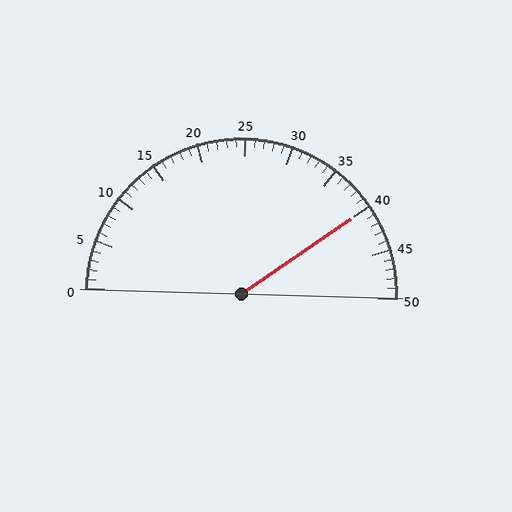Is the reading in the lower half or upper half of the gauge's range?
The reading is in the upper half of the range (0 to 50).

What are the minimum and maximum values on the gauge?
The gauge ranges from 0 to 50.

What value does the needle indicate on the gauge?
The needle indicates approximately 40.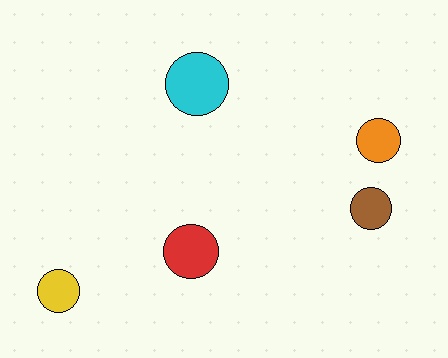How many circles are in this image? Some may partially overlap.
There are 5 circles.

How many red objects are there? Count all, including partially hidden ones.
There is 1 red object.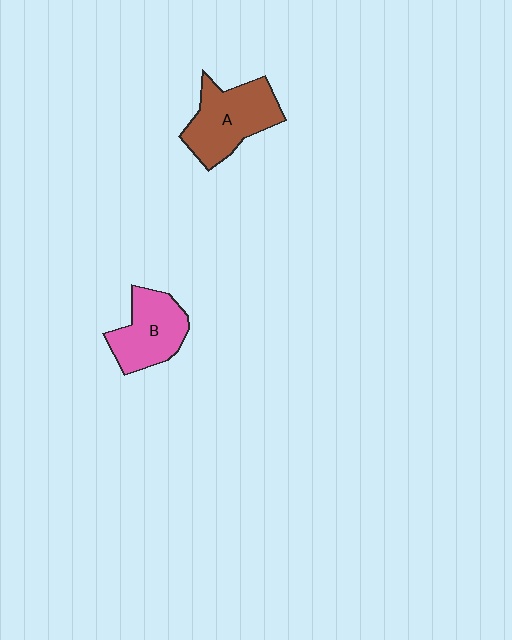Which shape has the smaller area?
Shape B (pink).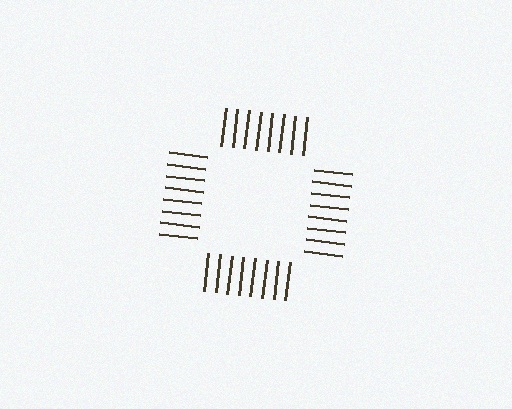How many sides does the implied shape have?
4 sides — the line-ends trace a square.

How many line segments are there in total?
32 — 8 along each of the 4 edges.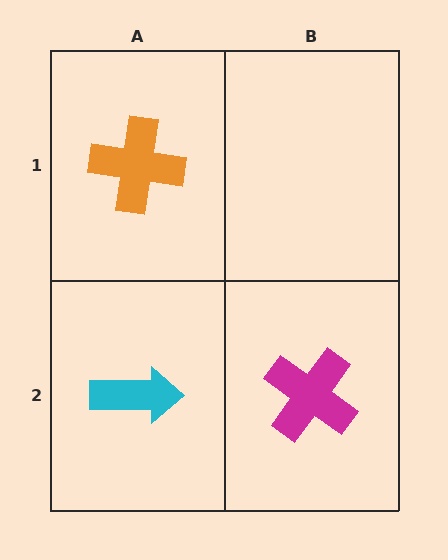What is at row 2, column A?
A cyan arrow.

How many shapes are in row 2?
2 shapes.